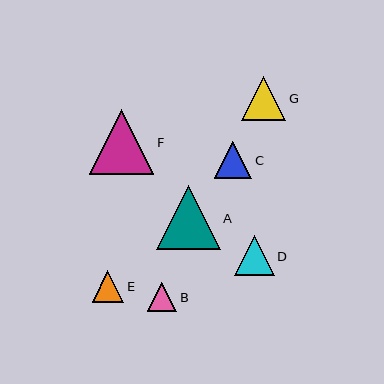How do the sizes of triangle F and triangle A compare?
Triangle F and triangle A are approximately the same size.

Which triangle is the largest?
Triangle F is the largest with a size of approximately 64 pixels.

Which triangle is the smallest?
Triangle B is the smallest with a size of approximately 29 pixels.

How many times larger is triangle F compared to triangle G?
Triangle F is approximately 1.5 times the size of triangle G.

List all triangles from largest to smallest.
From largest to smallest: F, A, G, D, C, E, B.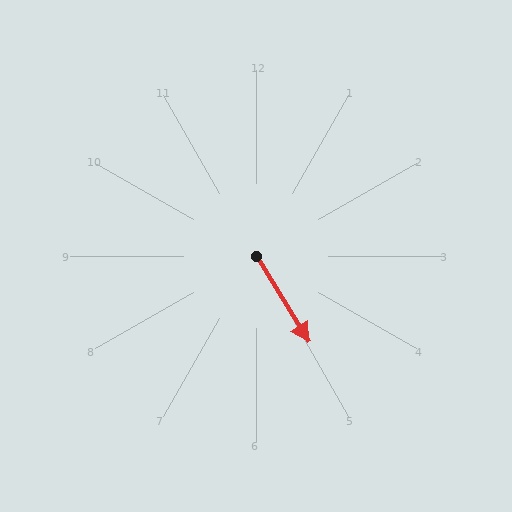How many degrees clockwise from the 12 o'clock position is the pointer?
Approximately 148 degrees.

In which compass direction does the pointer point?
Southeast.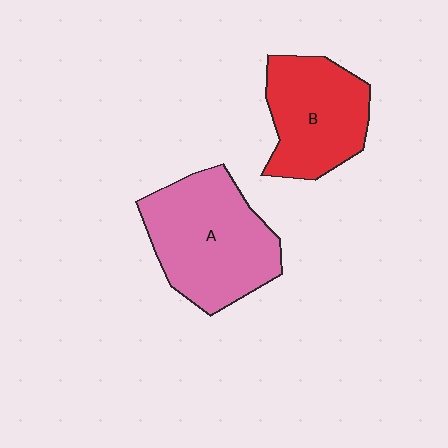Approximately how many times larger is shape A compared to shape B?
Approximately 1.3 times.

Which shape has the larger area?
Shape A (pink).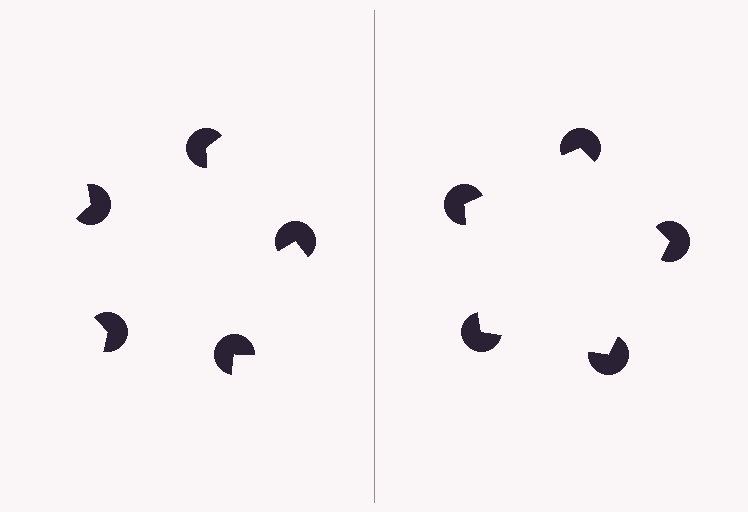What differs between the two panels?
The pac-man discs are positioned identically on both sides; only the wedge orientations differ. On the right they align to a pentagon; on the left they are misaligned.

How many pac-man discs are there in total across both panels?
10 — 5 on each side.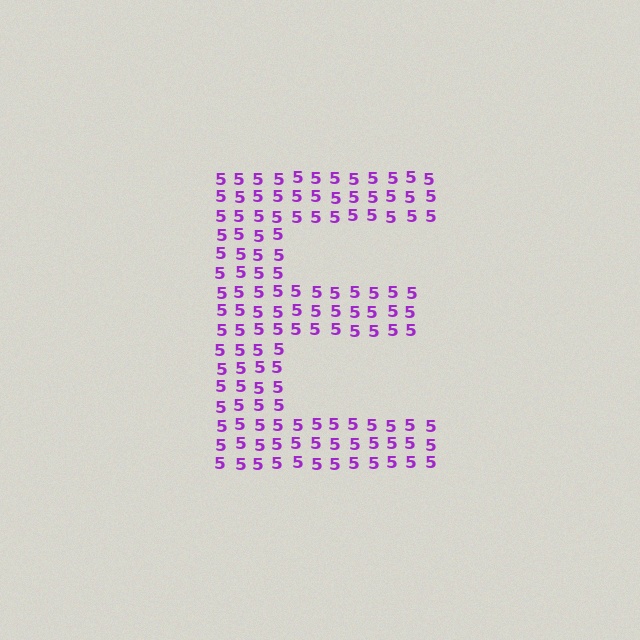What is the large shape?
The large shape is the letter E.